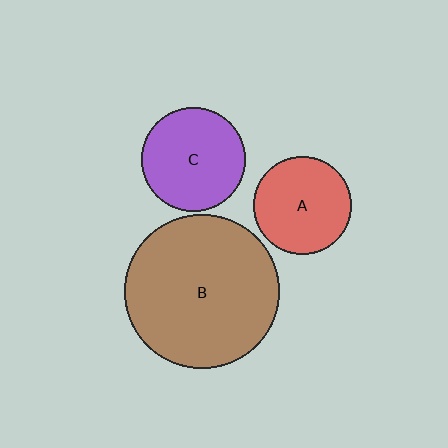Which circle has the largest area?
Circle B (brown).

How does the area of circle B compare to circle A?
Approximately 2.5 times.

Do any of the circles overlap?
No, none of the circles overlap.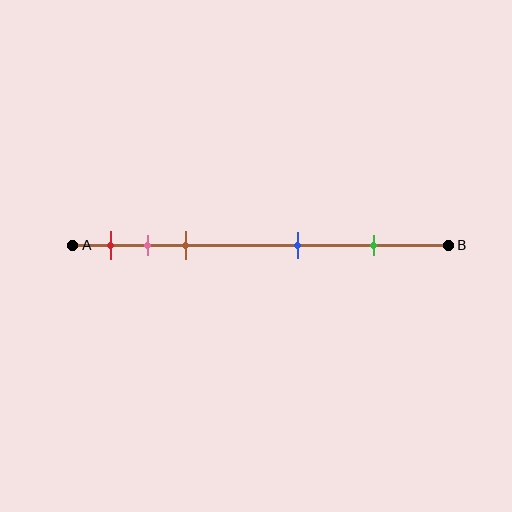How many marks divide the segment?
There are 5 marks dividing the segment.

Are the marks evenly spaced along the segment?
No, the marks are not evenly spaced.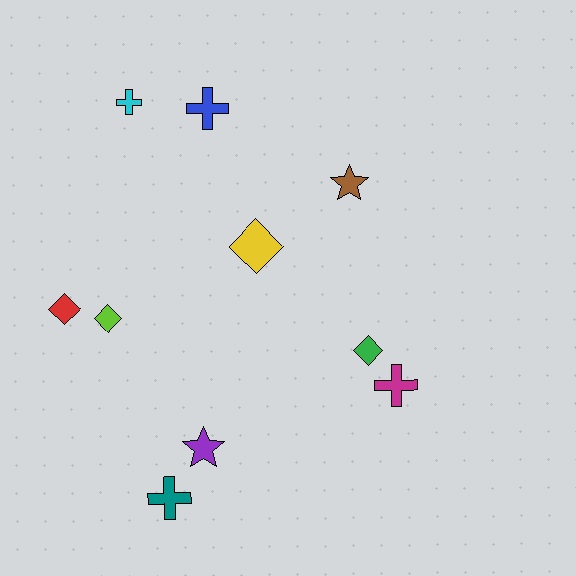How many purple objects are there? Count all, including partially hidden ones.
There is 1 purple object.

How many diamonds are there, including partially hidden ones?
There are 4 diamonds.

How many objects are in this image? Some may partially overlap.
There are 10 objects.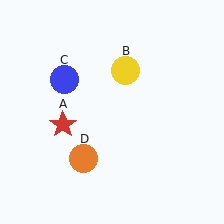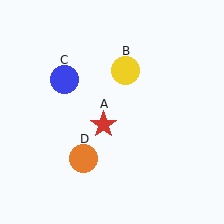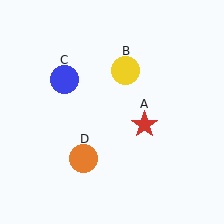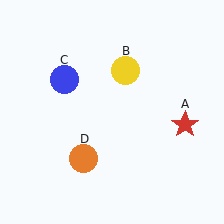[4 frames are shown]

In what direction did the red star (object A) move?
The red star (object A) moved right.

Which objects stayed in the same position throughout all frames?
Yellow circle (object B) and blue circle (object C) and orange circle (object D) remained stationary.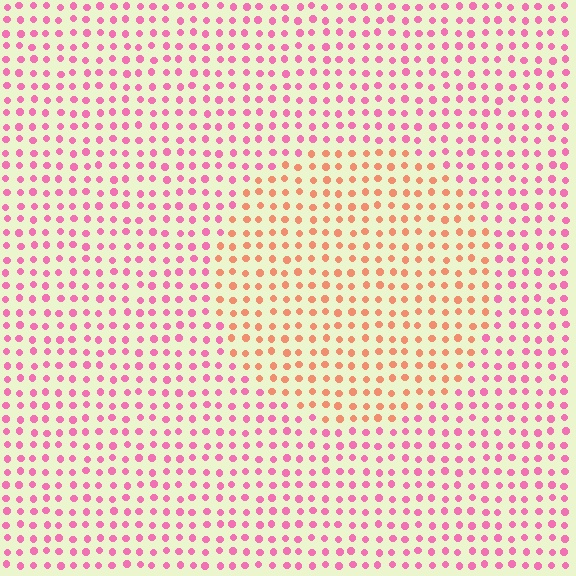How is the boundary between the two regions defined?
The boundary is defined purely by a slight shift in hue (about 45 degrees). Spacing, size, and orientation are identical on both sides.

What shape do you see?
I see a circle.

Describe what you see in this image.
The image is filled with small pink elements in a uniform arrangement. A circle-shaped region is visible where the elements are tinted to a slightly different hue, forming a subtle color boundary.